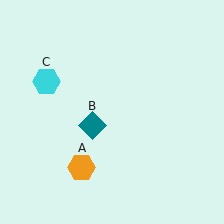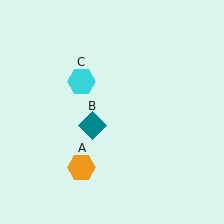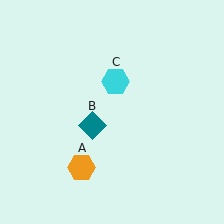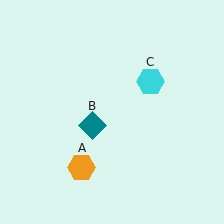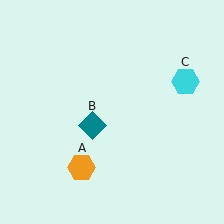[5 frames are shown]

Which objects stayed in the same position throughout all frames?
Orange hexagon (object A) and teal diamond (object B) remained stationary.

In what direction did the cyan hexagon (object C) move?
The cyan hexagon (object C) moved right.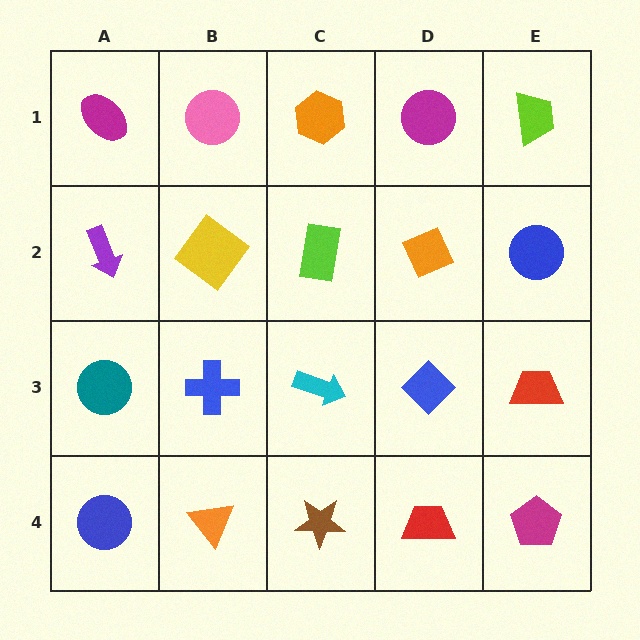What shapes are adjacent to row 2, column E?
A lime trapezoid (row 1, column E), a red trapezoid (row 3, column E), an orange diamond (row 2, column D).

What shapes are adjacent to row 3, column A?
A purple arrow (row 2, column A), a blue circle (row 4, column A), a blue cross (row 3, column B).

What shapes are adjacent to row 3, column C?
A lime rectangle (row 2, column C), a brown star (row 4, column C), a blue cross (row 3, column B), a blue diamond (row 3, column D).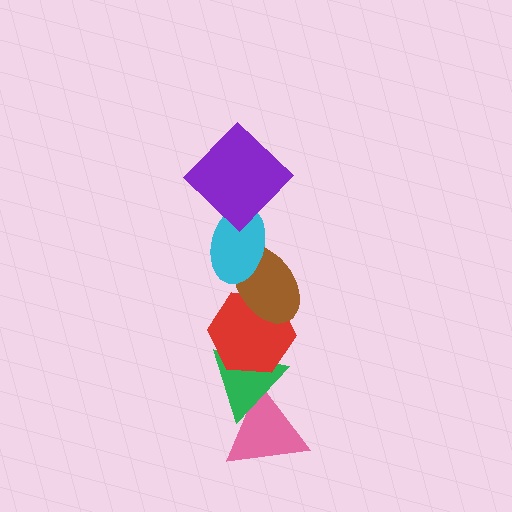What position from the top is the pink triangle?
The pink triangle is 6th from the top.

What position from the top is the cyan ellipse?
The cyan ellipse is 2nd from the top.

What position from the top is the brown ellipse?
The brown ellipse is 3rd from the top.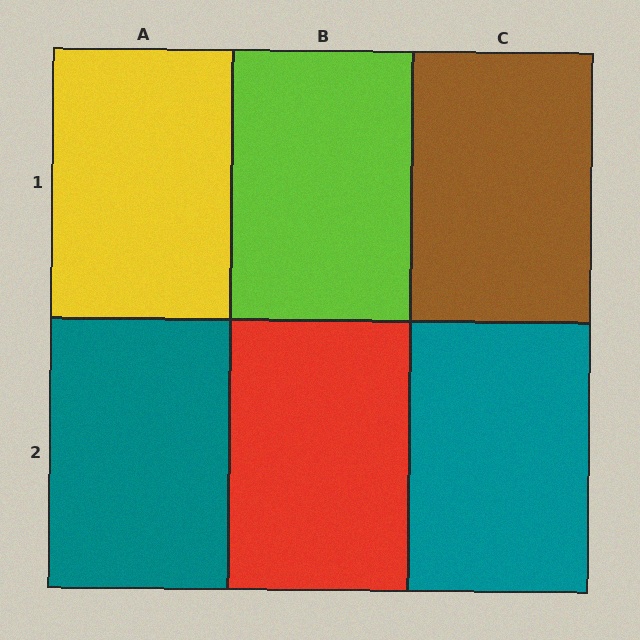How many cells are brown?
1 cell is brown.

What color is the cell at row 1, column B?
Lime.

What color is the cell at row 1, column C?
Brown.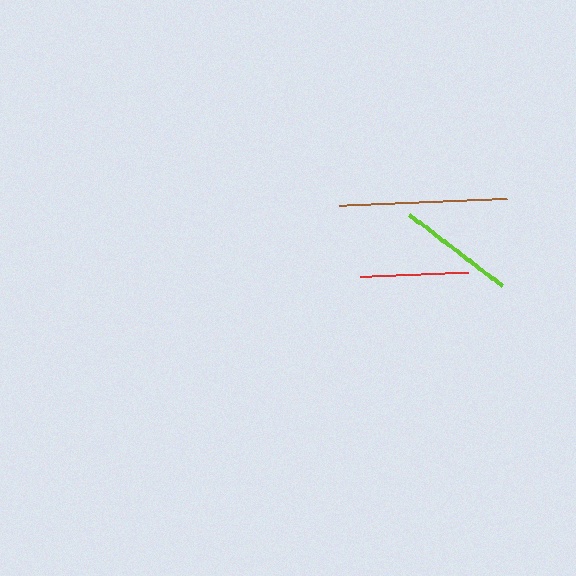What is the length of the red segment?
The red segment is approximately 108 pixels long.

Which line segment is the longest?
The brown line is the longest at approximately 168 pixels.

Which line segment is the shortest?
The red line is the shortest at approximately 108 pixels.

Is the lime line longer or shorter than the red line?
The lime line is longer than the red line.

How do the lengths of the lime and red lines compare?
The lime and red lines are approximately the same length.